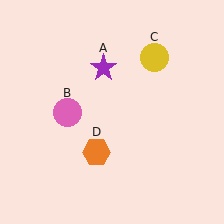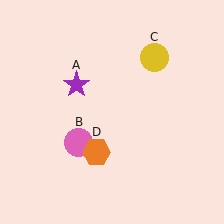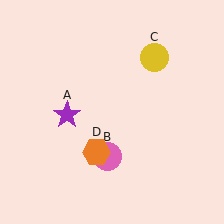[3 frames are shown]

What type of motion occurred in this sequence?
The purple star (object A), pink circle (object B) rotated counterclockwise around the center of the scene.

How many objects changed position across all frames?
2 objects changed position: purple star (object A), pink circle (object B).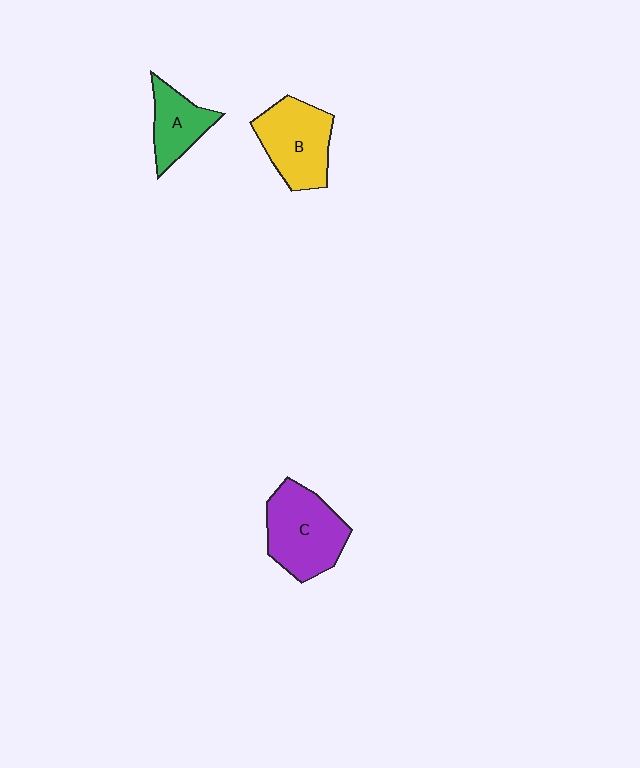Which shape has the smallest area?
Shape A (green).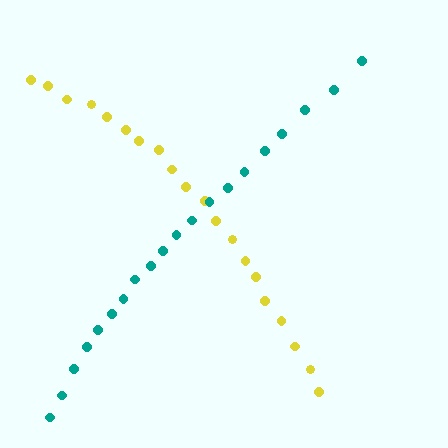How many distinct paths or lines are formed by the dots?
There are 2 distinct paths.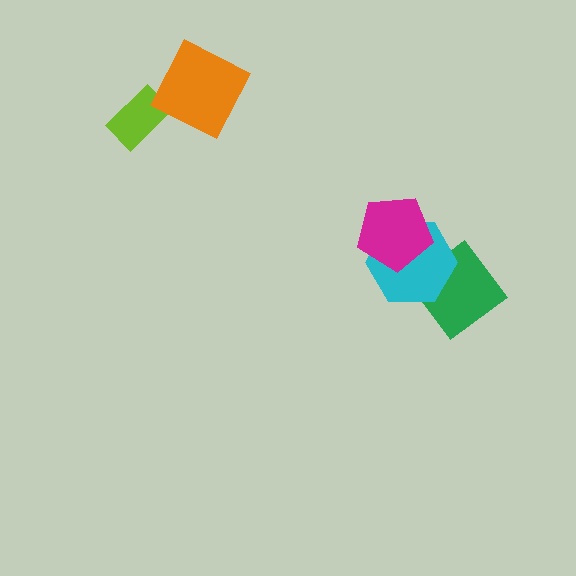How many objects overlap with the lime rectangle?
0 objects overlap with the lime rectangle.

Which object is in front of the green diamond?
The cyan hexagon is in front of the green diamond.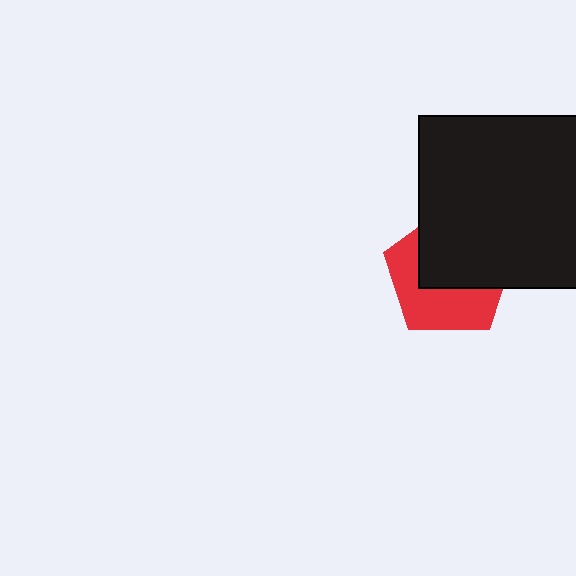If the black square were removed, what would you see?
You would see the complete red pentagon.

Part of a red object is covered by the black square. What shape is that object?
It is a pentagon.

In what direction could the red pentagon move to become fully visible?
The red pentagon could move toward the lower-left. That would shift it out from behind the black square entirely.